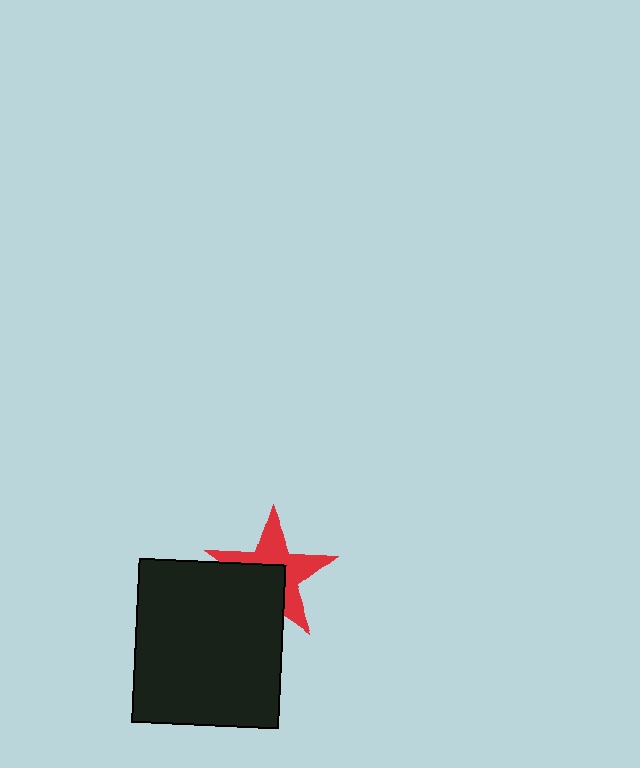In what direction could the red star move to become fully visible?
The red star could move toward the upper-right. That would shift it out from behind the black rectangle entirely.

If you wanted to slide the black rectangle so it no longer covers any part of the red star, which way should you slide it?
Slide it toward the lower-left — that is the most direct way to separate the two shapes.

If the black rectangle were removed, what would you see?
You would see the complete red star.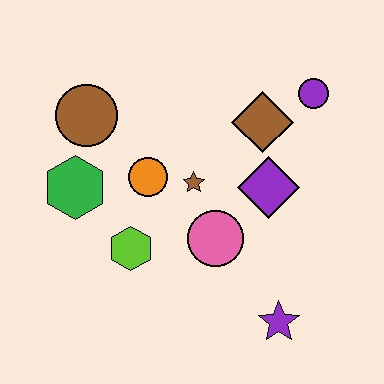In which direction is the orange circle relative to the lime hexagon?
The orange circle is above the lime hexagon.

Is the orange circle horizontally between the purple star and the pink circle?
No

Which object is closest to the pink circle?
The brown star is closest to the pink circle.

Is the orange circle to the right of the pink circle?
No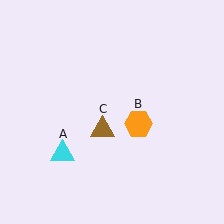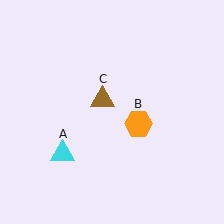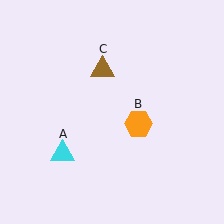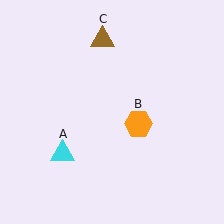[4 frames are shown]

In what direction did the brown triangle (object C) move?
The brown triangle (object C) moved up.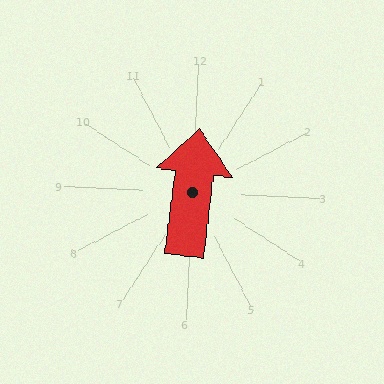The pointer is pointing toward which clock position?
Roughly 12 o'clock.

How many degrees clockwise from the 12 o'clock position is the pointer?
Approximately 4 degrees.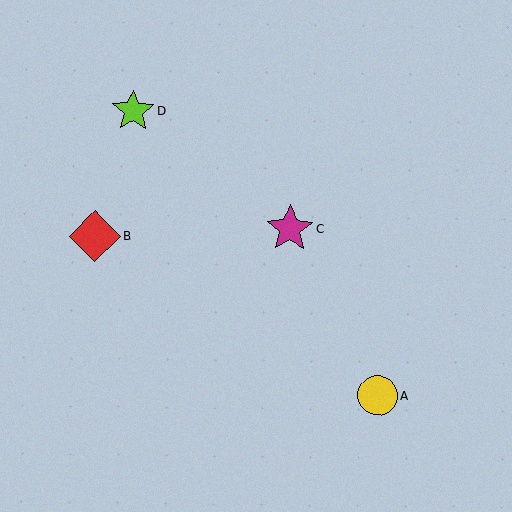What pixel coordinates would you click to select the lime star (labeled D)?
Click at (133, 111) to select the lime star D.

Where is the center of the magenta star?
The center of the magenta star is at (290, 229).